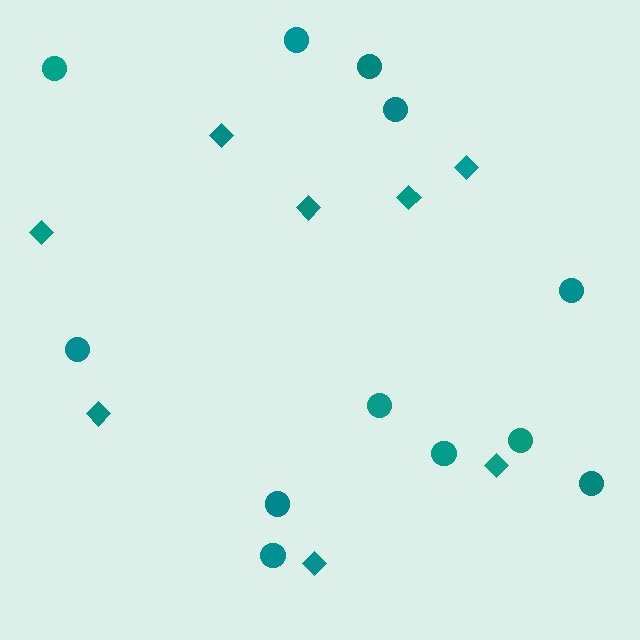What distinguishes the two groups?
There are 2 groups: one group of circles (12) and one group of diamonds (8).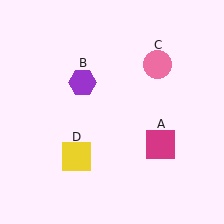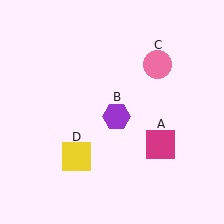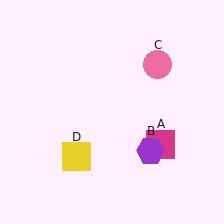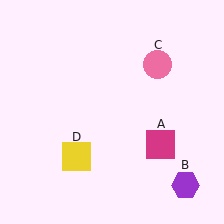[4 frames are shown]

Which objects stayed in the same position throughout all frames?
Magenta square (object A) and pink circle (object C) and yellow square (object D) remained stationary.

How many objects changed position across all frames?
1 object changed position: purple hexagon (object B).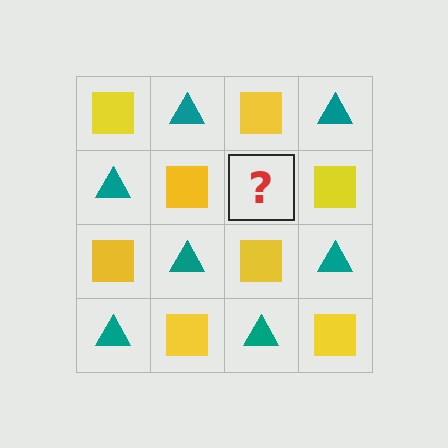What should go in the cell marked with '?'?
The missing cell should contain a teal triangle.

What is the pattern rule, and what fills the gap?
The rule is that it alternates yellow square and teal triangle in a checkerboard pattern. The gap should be filled with a teal triangle.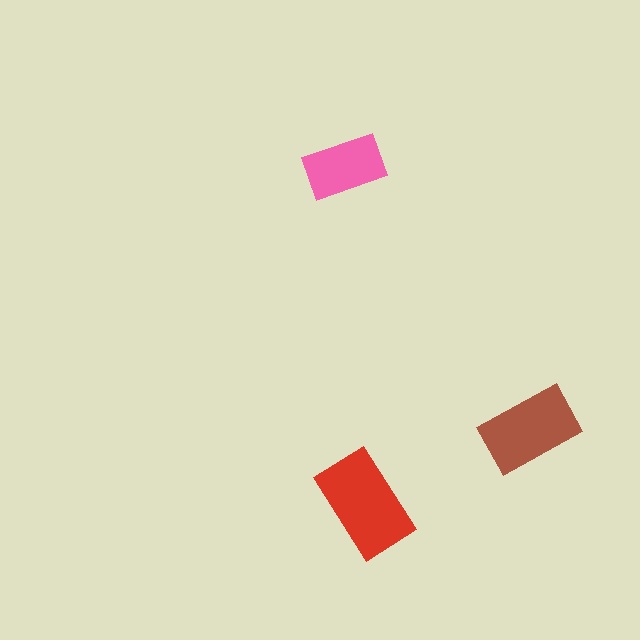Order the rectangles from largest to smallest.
the red one, the brown one, the pink one.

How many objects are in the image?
There are 3 objects in the image.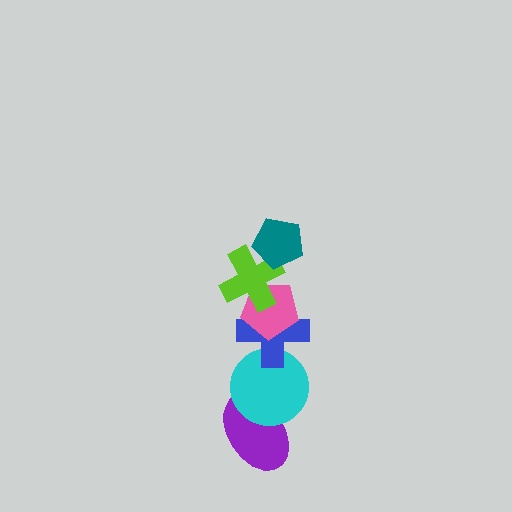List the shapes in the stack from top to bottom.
From top to bottom: the teal pentagon, the lime cross, the pink pentagon, the blue cross, the cyan circle, the purple ellipse.